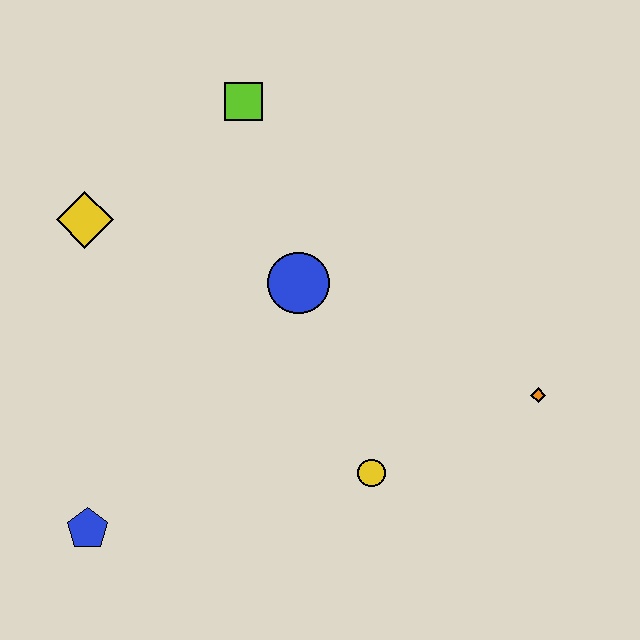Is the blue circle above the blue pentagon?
Yes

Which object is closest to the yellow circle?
The orange diamond is closest to the yellow circle.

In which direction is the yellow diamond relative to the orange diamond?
The yellow diamond is to the left of the orange diamond.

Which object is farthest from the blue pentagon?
The orange diamond is farthest from the blue pentagon.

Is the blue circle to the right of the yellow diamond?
Yes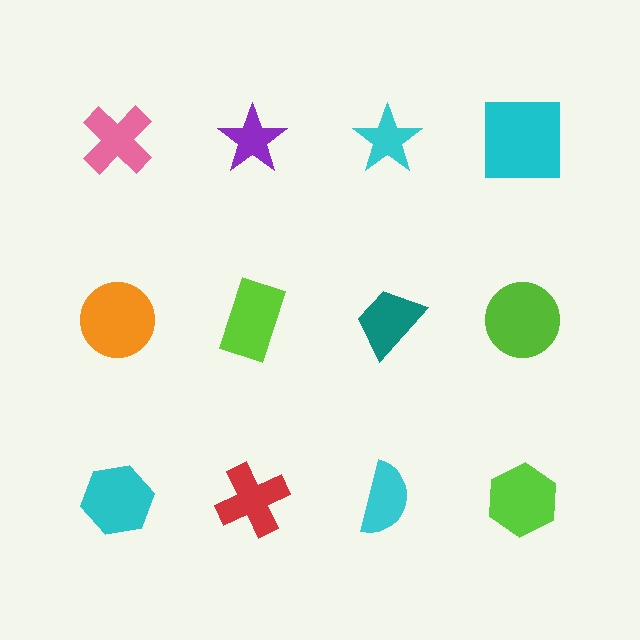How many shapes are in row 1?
4 shapes.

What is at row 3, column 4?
A lime hexagon.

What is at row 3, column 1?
A cyan hexagon.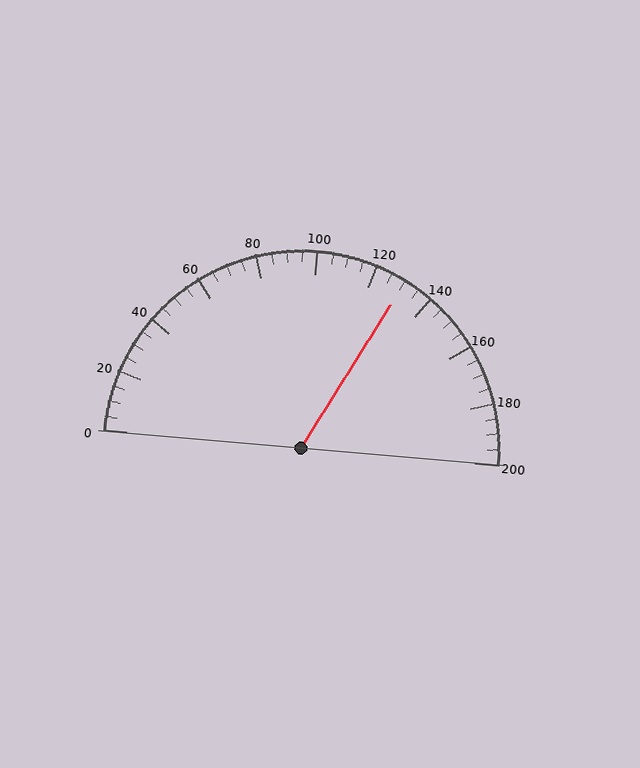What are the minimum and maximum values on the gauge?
The gauge ranges from 0 to 200.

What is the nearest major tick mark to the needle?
The nearest major tick mark is 120.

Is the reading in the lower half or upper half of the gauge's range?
The reading is in the upper half of the range (0 to 200).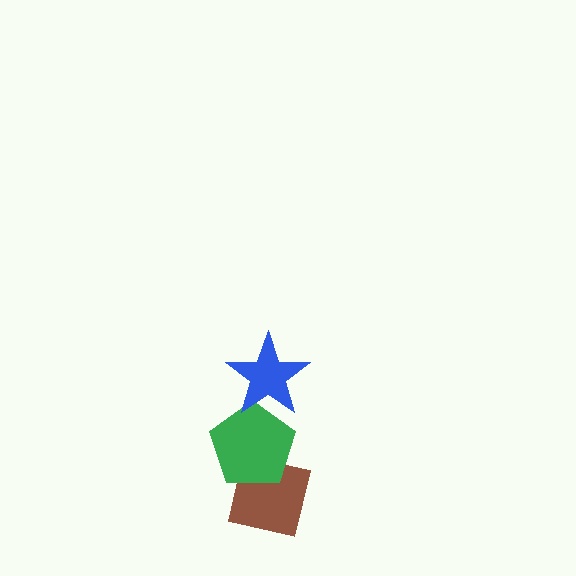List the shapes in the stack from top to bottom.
From top to bottom: the blue star, the green pentagon, the brown square.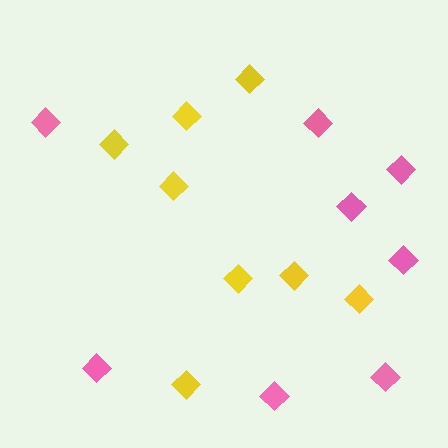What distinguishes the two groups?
There are 2 groups: one group of pink diamonds (8) and one group of yellow diamonds (8).